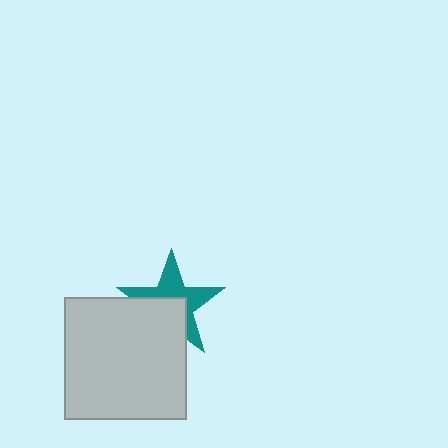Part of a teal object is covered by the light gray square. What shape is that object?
It is a star.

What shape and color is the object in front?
The object in front is a light gray square.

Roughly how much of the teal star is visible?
About half of it is visible (roughly 54%).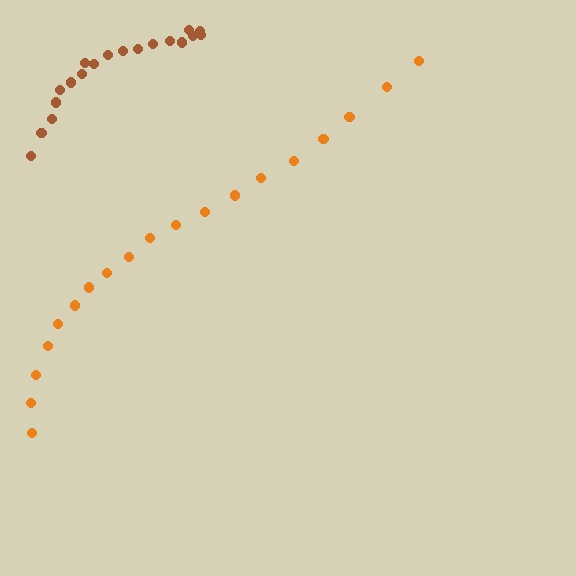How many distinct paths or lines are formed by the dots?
There are 2 distinct paths.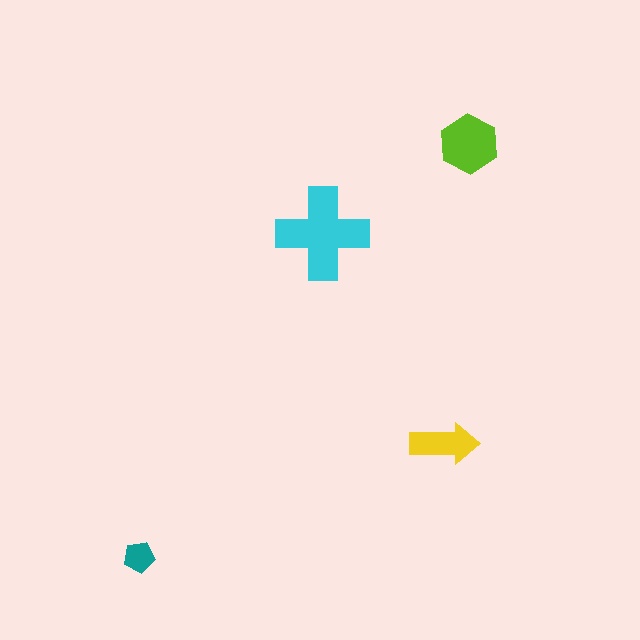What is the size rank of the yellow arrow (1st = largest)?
3rd.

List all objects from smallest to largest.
The teal pentagon, the yellow arrow, the lime hexagon, the cyan cross.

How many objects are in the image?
There are 4 objects in the image.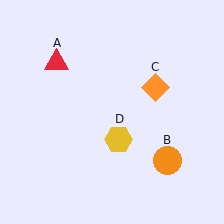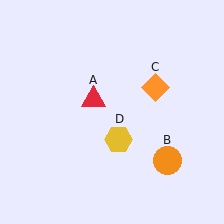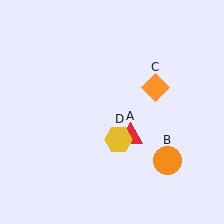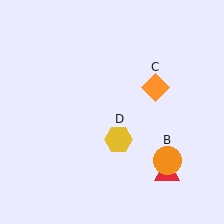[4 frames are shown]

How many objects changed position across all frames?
1 object changed position: red triangle (object A).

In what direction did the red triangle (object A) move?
The red triangle (object A) moved down and to the right.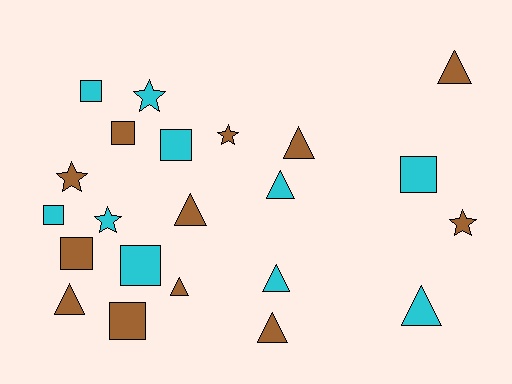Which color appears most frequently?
Brown, with 12 objects.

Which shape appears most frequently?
Triangle, with 9 objects.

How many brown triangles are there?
There are 6 brown triangles.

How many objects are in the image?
There are 22 objects.